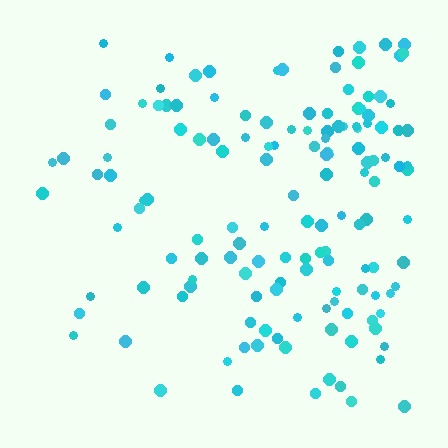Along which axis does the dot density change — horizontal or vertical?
Horizontal.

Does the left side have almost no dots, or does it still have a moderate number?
Still a moderate number, just noticeably fewer than the right.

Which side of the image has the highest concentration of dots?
The right.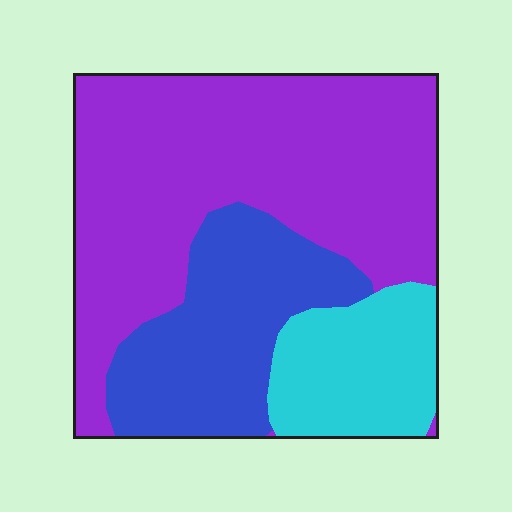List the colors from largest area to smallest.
From largest to smallest: purple, blue, cyan.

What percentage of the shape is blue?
Blue takes up between a quarter and a half of the shape.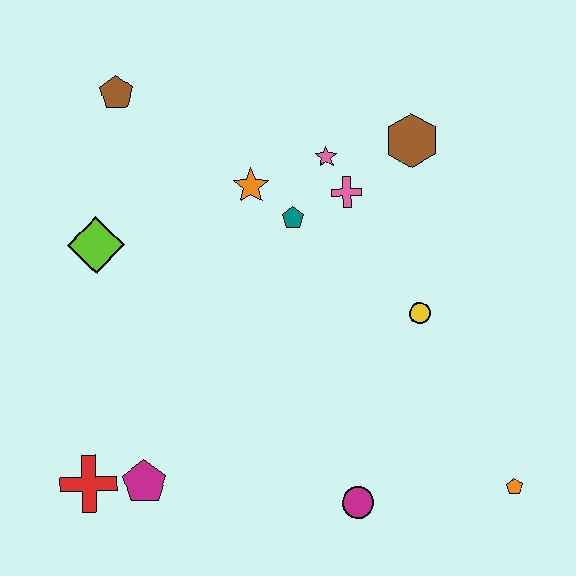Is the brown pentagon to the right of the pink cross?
No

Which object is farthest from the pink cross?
The red cross is farthest from the pink cross.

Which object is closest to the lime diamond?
The brown pentagon is closest to the lime diamond.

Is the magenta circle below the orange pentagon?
Yes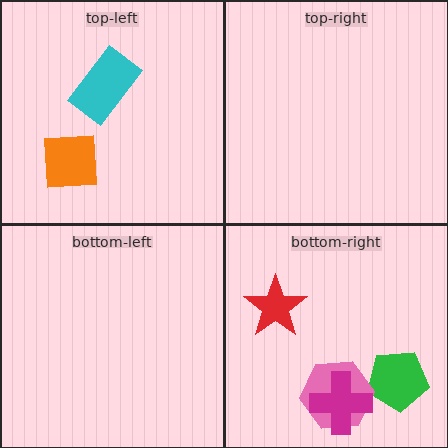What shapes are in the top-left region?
The cyan rectangle, the orange square.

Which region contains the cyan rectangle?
The top-left region.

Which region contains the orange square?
The top-left region.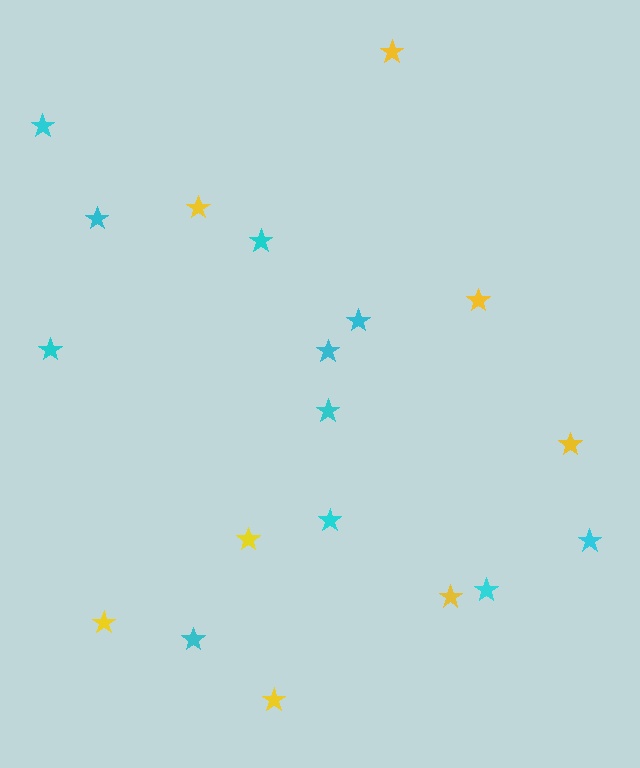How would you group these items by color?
There are 2 groups: one group of yellow stars (8) and one group of cyan stars (11).